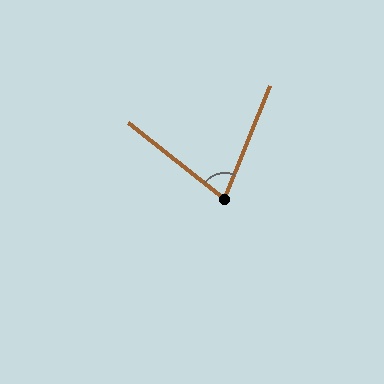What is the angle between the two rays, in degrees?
Approximately 74 degrees.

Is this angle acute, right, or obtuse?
It is acute.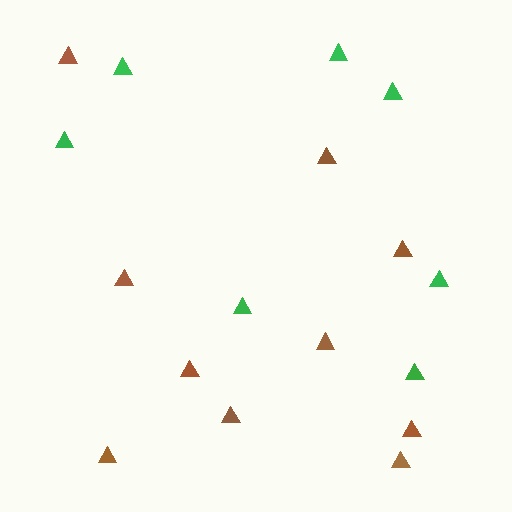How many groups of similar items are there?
There are 2 groups: one group of green triangles (7) and one group of brown triangles (10).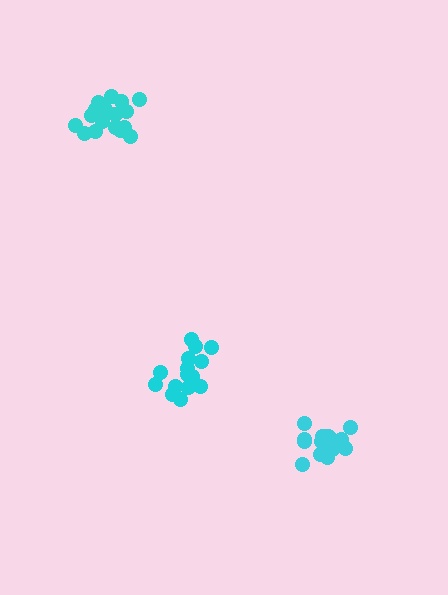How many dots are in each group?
Group 1: 15 dots, Group 2: 16 dots, Group 3: 19 dots (50 total).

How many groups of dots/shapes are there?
There are 3 groups.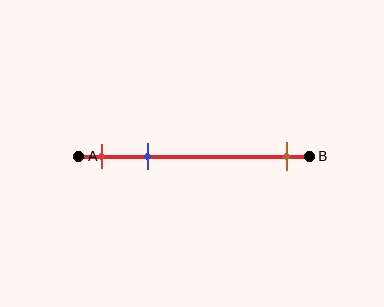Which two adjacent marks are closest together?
The red and blue marks are the closest adjacent pair.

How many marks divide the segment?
There are 3 marks dividing the segment.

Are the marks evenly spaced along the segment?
No, the marks are not evenly spaced.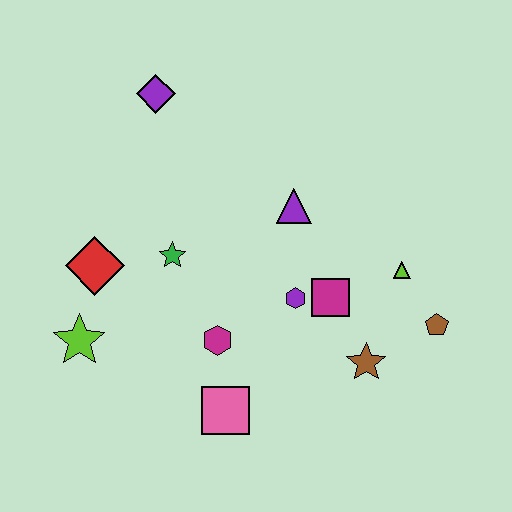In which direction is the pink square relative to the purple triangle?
The pink square is below the purple triangle.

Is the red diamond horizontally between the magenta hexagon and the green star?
No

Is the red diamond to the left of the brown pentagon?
Yes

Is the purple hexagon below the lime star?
No